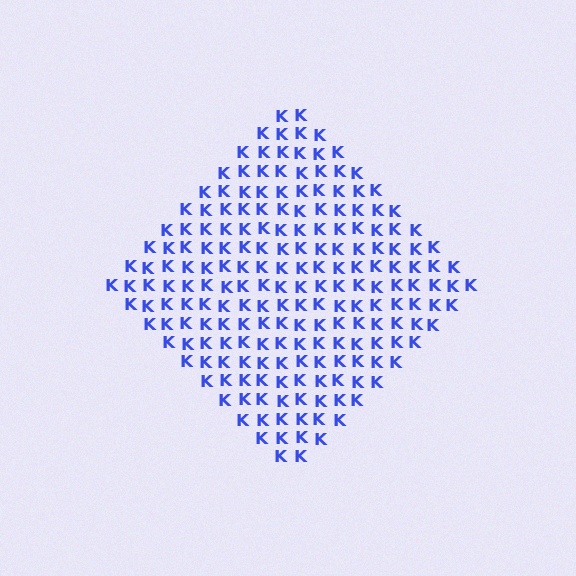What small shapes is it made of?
It is made of small letter K's.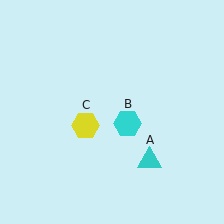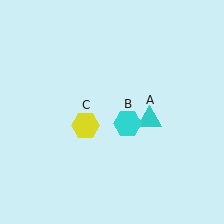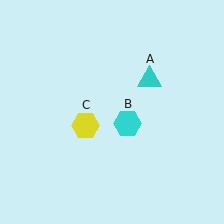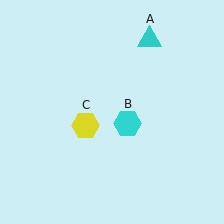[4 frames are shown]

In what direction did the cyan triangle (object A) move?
The cyan triangle (object A) moved up.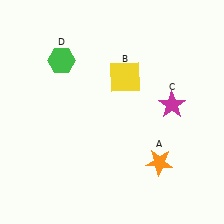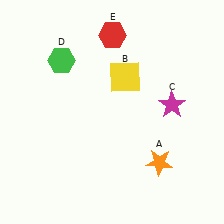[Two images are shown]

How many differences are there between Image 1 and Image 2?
There is 1 difference between the two images.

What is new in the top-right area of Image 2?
A red hexagon (E) was added in the top-right area of Image 2.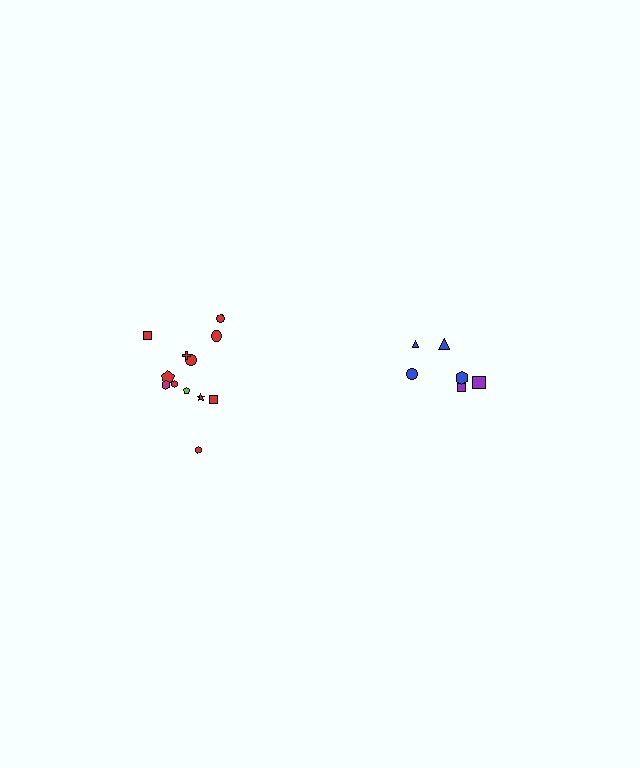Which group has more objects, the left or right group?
The left group.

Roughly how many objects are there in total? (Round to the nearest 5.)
Roughly 20 objects in total.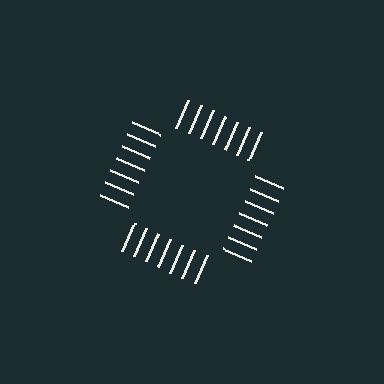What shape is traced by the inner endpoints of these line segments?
An illusory square — the line segments terminate on its edges but no continuous stroke is drawn.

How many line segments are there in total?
28 — 7 along each of the 4 edges.